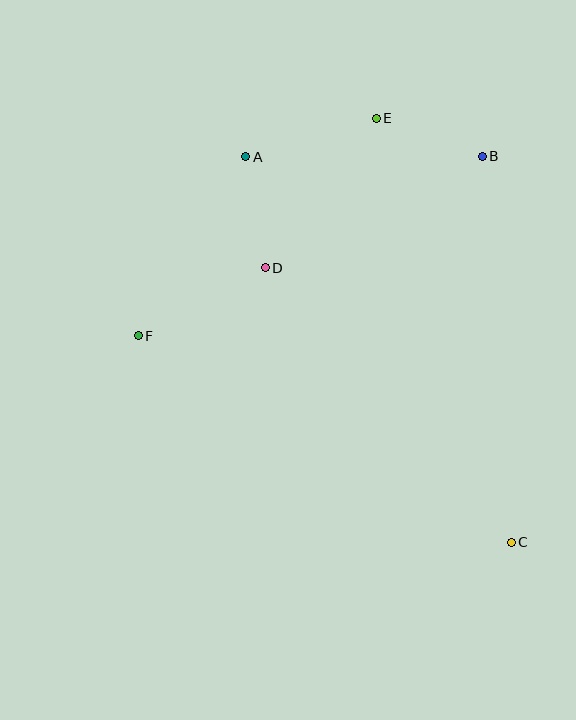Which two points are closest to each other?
Points A and D are closest to each other.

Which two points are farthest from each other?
Points A and C are farthest from each other.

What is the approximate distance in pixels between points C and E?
The distance between C and E is approximately 445 pixels.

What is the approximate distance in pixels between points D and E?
The distance between D and E is approximately 186 pixels.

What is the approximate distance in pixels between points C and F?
The distance between C and F is approximately 426 pixels.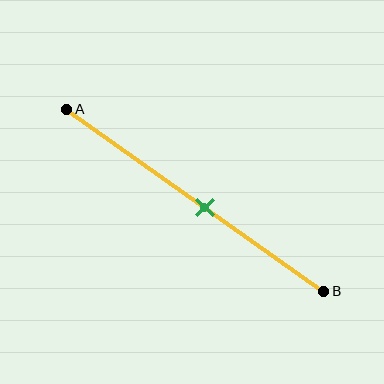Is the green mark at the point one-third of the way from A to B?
No, the mark is at about 55% from A, not at the 33% one-third point.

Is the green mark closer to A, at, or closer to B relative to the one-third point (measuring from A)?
The green mark is closer to point B than the one-third point of segment AB.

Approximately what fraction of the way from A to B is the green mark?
The green mark is approximately 55% of the way from A to B.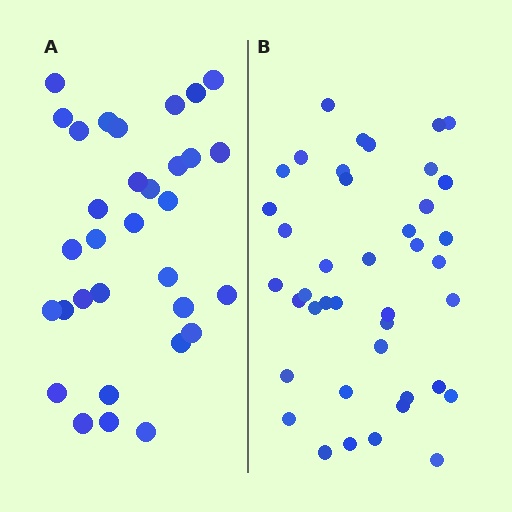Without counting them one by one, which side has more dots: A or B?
Region B (the right region) has more dots.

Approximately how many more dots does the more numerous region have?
Region B has roughly 8 or so more dots than region A.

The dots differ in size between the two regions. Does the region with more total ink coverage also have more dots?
No. Region A has more total ink coverage because its dots are larger, but region B actually contains more individual dots. Total area can be misleading — the number of items is what matters here.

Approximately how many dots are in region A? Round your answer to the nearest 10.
About 30 dots. (The exact count is 32, which rounds to 30.)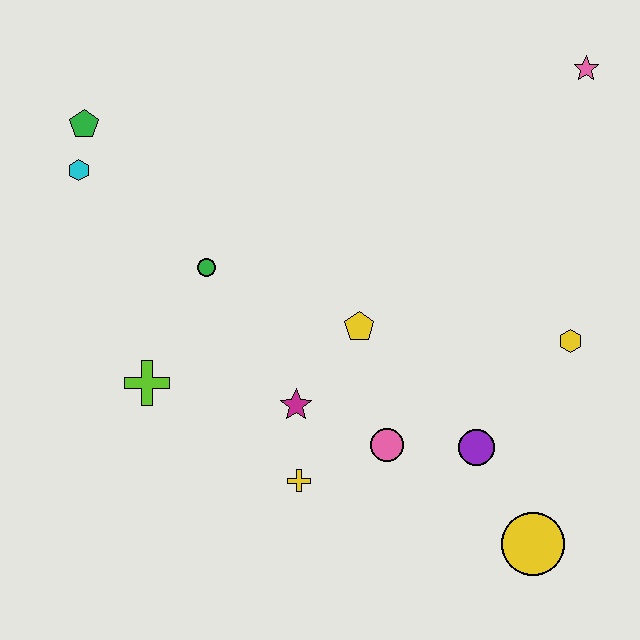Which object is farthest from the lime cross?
The pink star is farthest from the lime cross.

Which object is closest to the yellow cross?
The magenta star is closest to the yellow cross.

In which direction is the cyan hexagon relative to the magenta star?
The cyan hexagon is above the magenta star.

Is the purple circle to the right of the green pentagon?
Yes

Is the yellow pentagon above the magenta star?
Yes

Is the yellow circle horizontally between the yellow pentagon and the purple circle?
No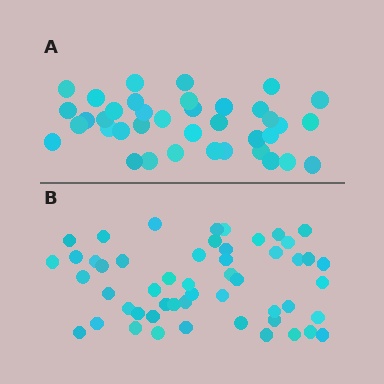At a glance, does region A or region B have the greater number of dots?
Region B (the bottom region) has more dots.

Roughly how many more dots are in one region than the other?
Region B has approximately 15 more dots than region A.